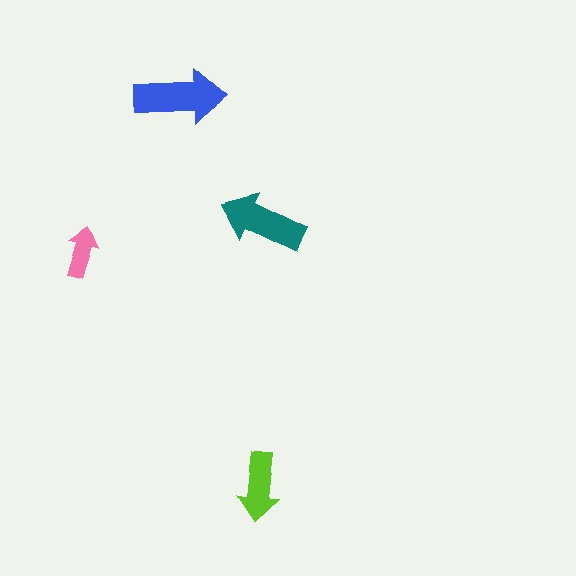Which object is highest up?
The blue arrow is topmost.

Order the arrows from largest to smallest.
the blue one, the teal one, the lime one, the pink one.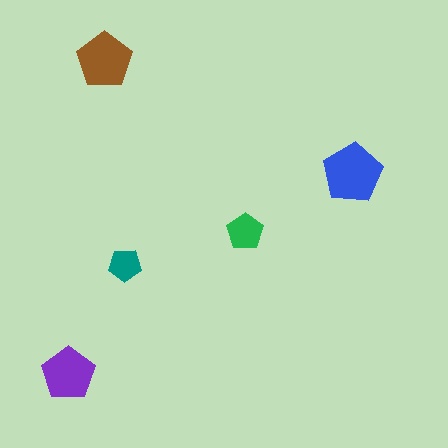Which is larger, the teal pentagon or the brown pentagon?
The brown one.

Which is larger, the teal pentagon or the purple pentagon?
The purple one.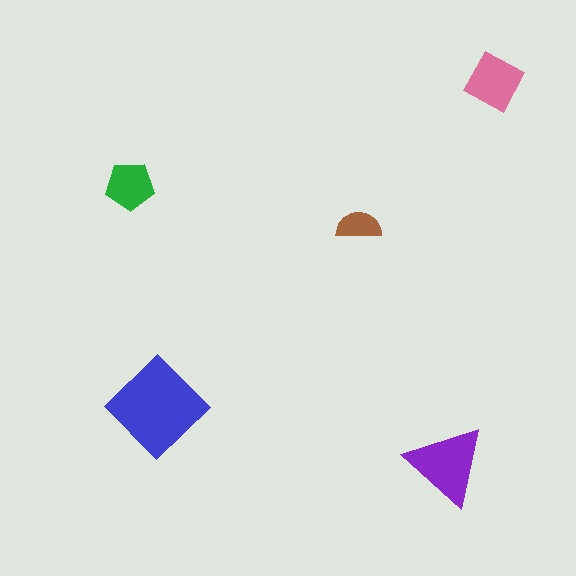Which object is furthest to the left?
The green pentagon is leftmost.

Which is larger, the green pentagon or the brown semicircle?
The green pentagon.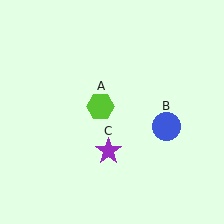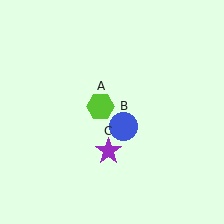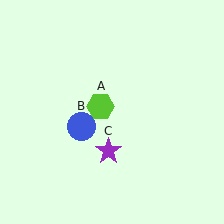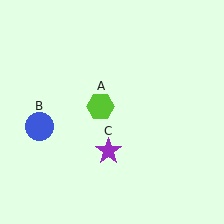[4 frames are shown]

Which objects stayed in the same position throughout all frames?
Lime hexagon (object A) and purple star (object C) remained stationary.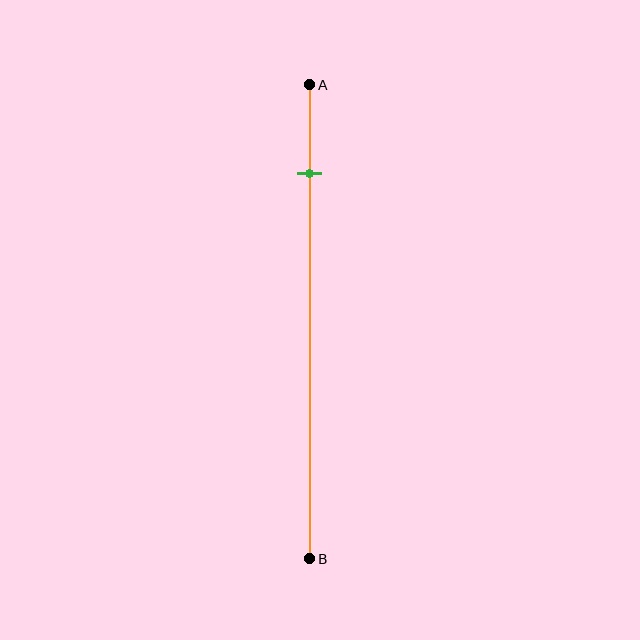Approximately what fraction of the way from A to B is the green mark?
The green mark is approximately 20% of the way from A to B.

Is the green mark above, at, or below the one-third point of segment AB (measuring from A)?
The green mark is above the one-third point of segment AB.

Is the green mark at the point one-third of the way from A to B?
No, the mark is at about 20% from A, not at the 33% one-third point.